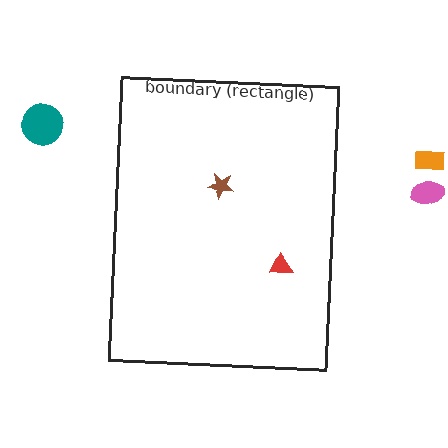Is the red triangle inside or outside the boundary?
Inside.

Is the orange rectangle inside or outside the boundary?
Outside.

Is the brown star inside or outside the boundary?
Inside.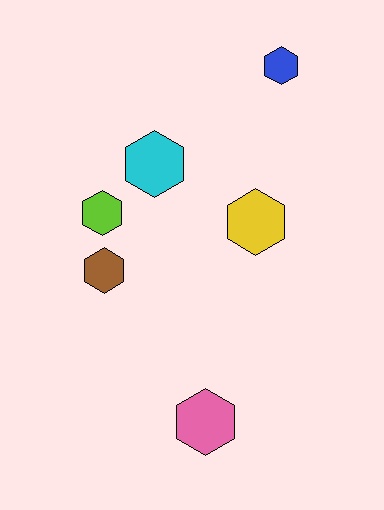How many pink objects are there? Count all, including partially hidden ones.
There is 1 pink object.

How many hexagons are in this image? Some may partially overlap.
There are 6 hexagons.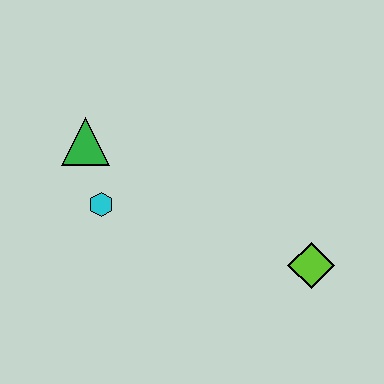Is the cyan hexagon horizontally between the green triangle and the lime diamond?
Yes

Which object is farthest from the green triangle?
The lime diamond is farthest from the green triangle.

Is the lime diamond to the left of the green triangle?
No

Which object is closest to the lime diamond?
The cyan hexagon is closest to the lime diamond.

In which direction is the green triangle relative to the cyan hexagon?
The green triangle is above the cyan hexagon.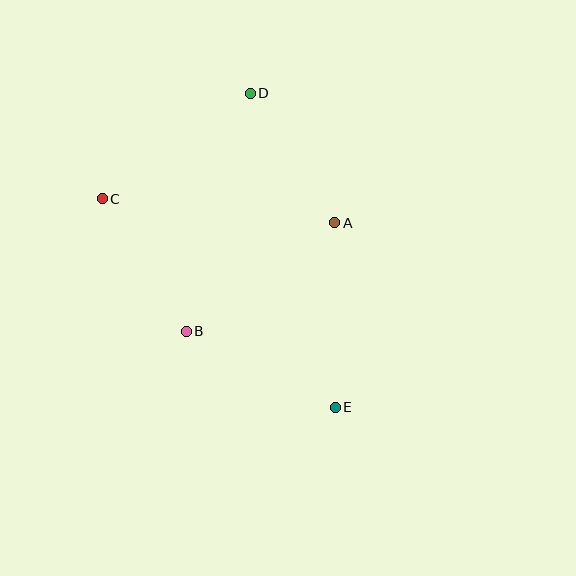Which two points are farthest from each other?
Points D and E are farthest from each other.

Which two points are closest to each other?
Points A and D are closest to each other.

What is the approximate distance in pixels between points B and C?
The distance between B and C is approximately 157 pixels.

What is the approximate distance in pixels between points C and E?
The distance between C and E is approximately 313 pixels.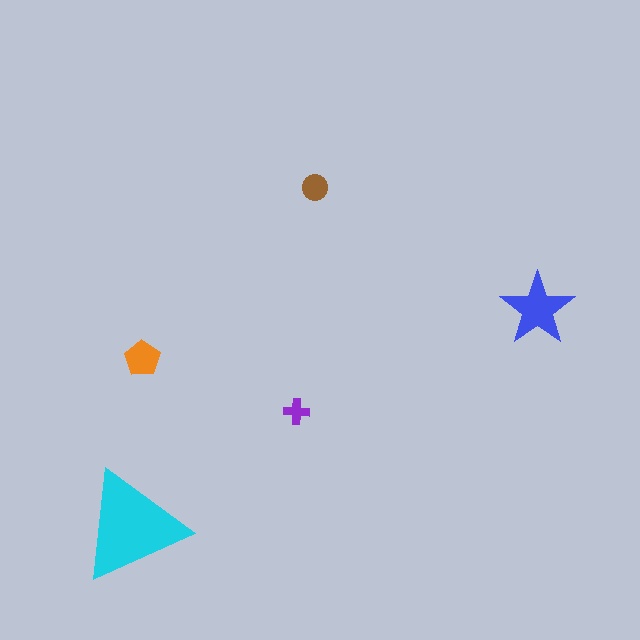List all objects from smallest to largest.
The purple cross, the brown circle, the orange pentagon, the blue star, the cyan triangle.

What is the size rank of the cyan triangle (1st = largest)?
1st.